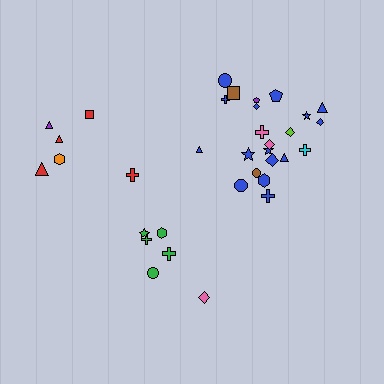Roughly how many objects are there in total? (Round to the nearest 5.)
Roughly 35 objects in total.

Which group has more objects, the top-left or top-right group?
The top-right group.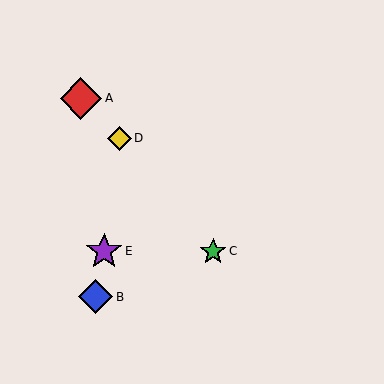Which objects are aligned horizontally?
Objects C, E are aligned horizontally.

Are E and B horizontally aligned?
No, E is at y≈251 and B is at y≈297.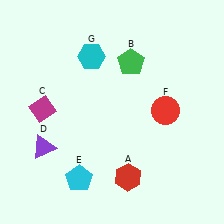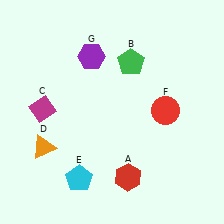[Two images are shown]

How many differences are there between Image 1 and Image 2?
There are 2 differences between the two images.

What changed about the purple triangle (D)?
In Image 1, D is purple. In Image 2, it changed to orange.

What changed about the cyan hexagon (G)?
In Image 1, G is cyan. In Image 2, it changed to purple.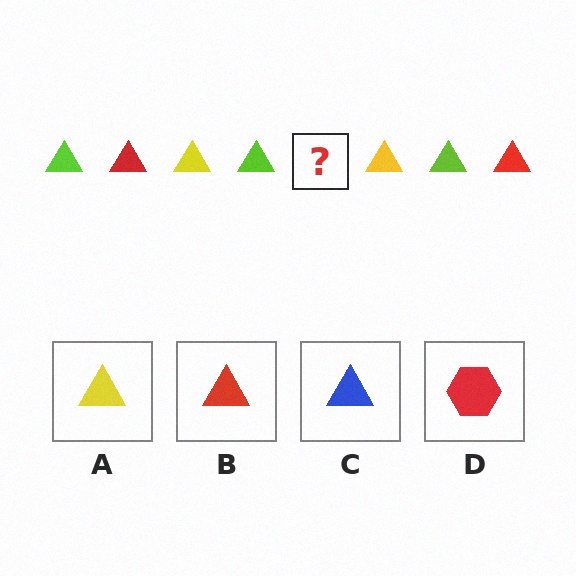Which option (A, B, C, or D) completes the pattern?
B.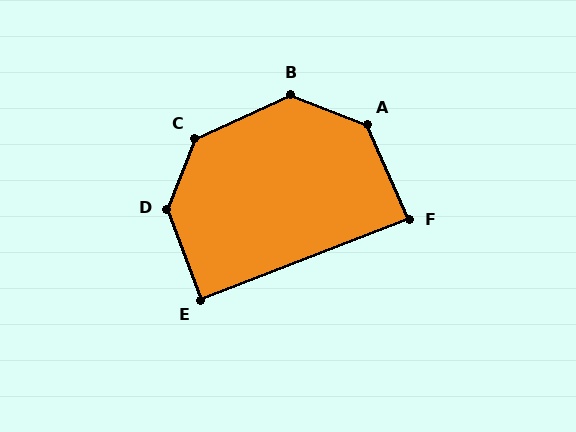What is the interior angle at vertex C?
Approximately 136 degrees (obtuse).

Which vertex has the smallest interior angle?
F, at approximately 87 degrees.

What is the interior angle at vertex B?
Approximately 134 degrees (obtuse).